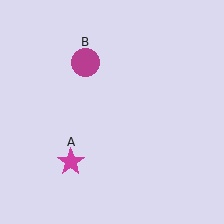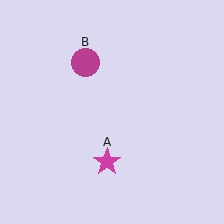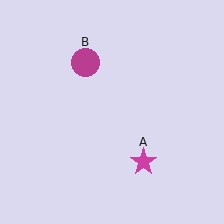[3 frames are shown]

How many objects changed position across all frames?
1 object changed position: magenta star (object A).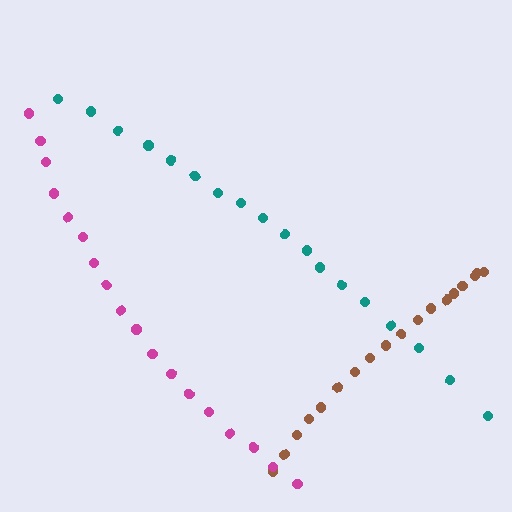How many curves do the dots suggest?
There are 3 distinct paths.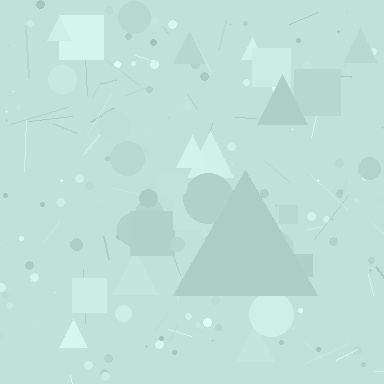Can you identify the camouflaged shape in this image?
The camouflaged shape is a triangle.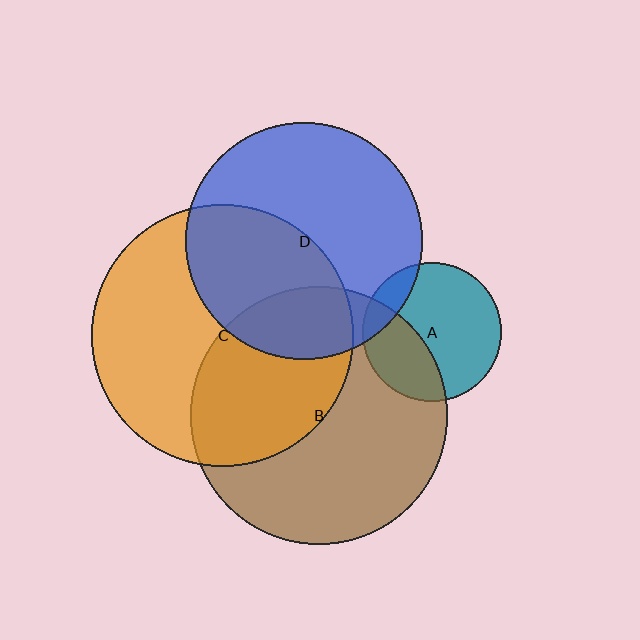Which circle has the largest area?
Circle C (orange).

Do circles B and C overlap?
Yes.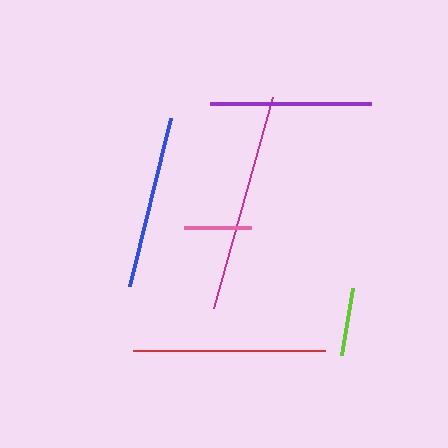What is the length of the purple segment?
The purple segment is approximately 161 pixels long.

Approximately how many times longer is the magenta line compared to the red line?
The magenta line is approximately 1.1 times the length of the red line.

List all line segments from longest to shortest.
From longest to shortest: magenta, red, blue, purple, lime, pink.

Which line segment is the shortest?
The pink line is the shortest at approximately 67 pixels.